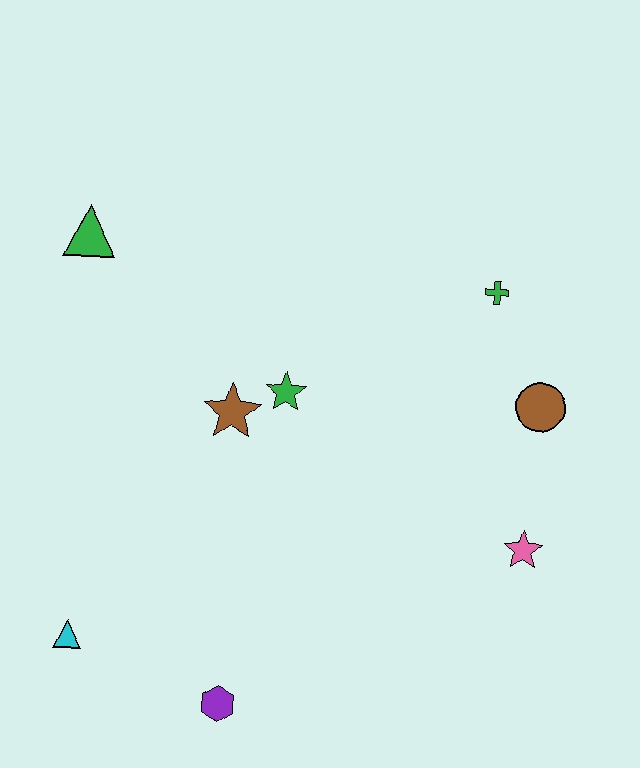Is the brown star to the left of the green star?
Yes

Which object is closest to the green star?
The brown star is closest to the green star.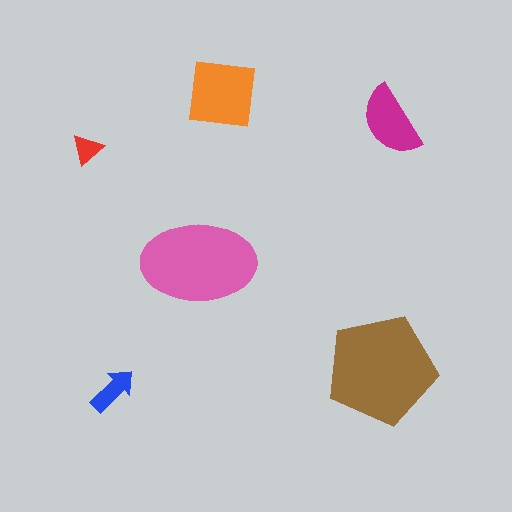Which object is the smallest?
The red triangle.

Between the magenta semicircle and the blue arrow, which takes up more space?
The magenta semicircle.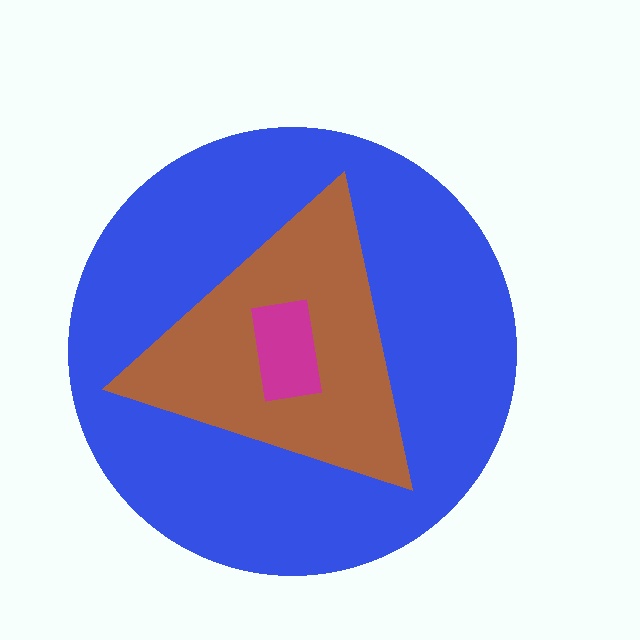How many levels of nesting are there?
3.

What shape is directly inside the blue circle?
The brown triangle.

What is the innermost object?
The magenta rectangle.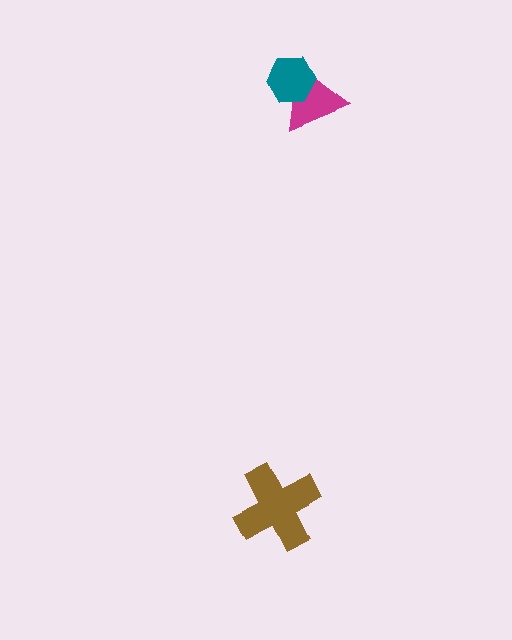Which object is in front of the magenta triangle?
The teal hexagon is in front of the magenta triangle.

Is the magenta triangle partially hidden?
Yes, it is partially covered by another shape.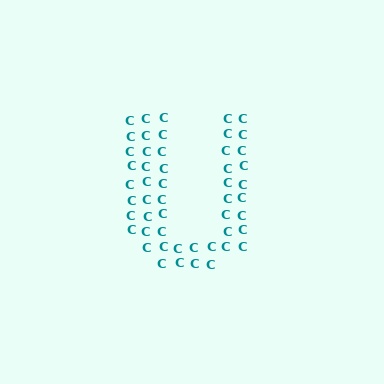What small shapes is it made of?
It is made of small letter C's.